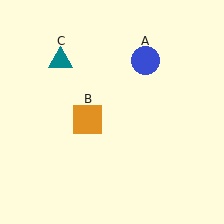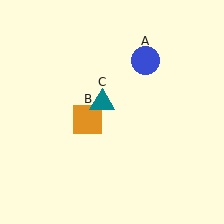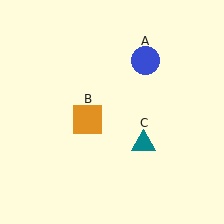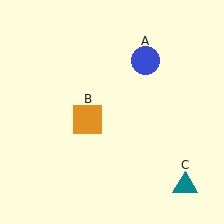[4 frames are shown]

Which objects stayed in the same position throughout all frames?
Blue circle (object A) and orange square (object B) remained stationary.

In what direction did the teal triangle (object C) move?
The teal triangle (object C) moved down and to the right.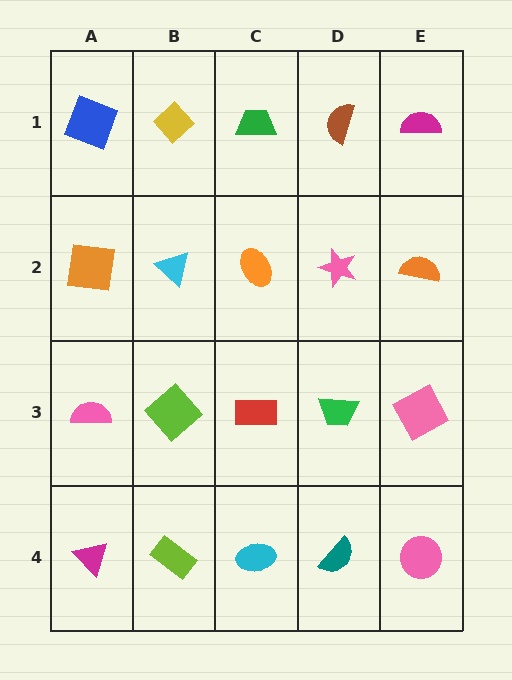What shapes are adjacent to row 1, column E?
An orange semicircle (row 2, column E), a brown semicircle (row 1, column D).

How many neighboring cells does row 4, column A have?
2.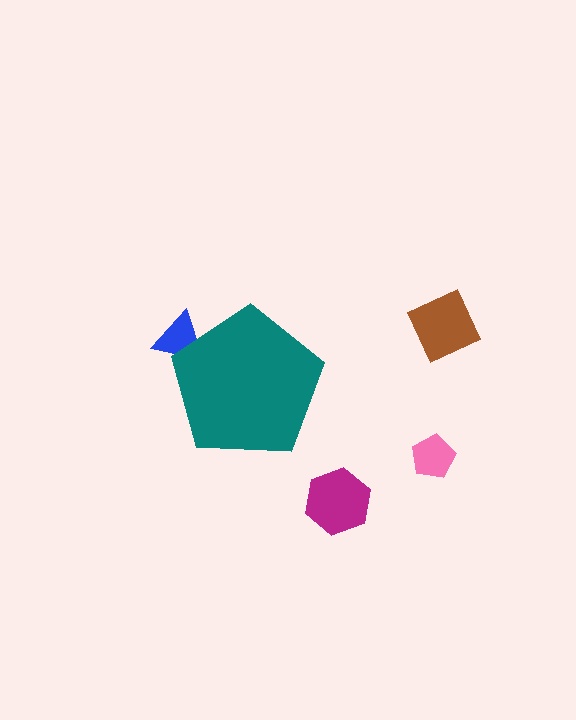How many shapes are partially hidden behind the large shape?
1 shape is partially hidden.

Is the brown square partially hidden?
No, the brown square is fully visible.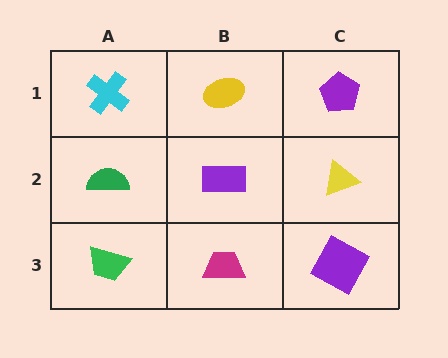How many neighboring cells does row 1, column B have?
3.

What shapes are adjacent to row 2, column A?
A cyan cross (row 1, column A), a green trapezoid (row 3, column A), a purple rectangle (row 2, column B).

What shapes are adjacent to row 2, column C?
A purple pentagon (row 1, column C), a purple square (row 3, column C), a purple rectangle (row 2, column B).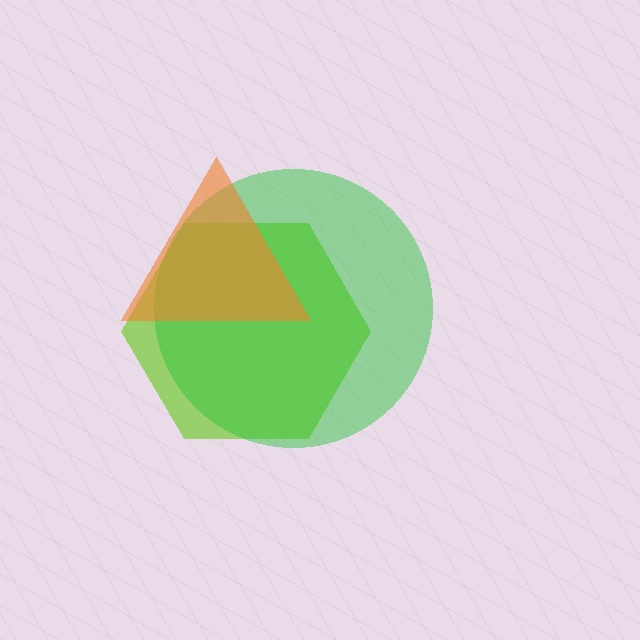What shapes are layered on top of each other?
The layered shapes are: a lime hexagon, a green circle, an orange triangle.